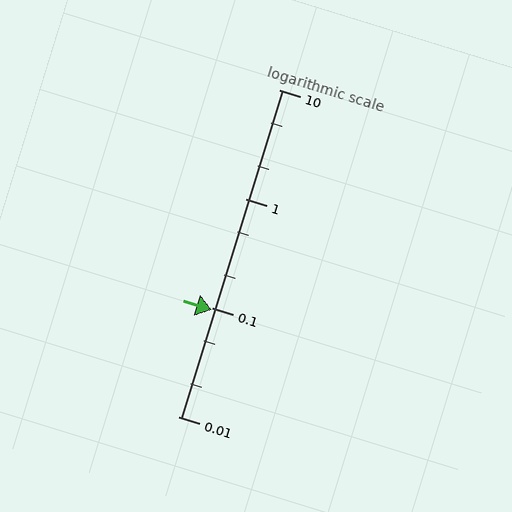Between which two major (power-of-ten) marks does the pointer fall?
The pointer is between 0.01 and 0.1.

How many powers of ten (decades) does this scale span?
The scale spans 3 decades, from 0.01 to 10.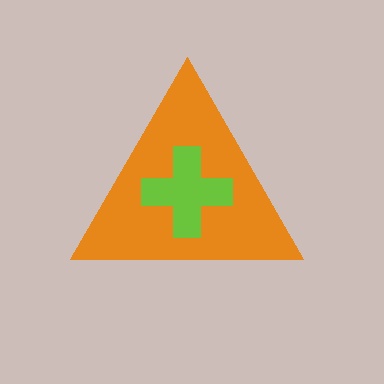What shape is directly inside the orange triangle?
The lime cross.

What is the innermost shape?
The lime cross.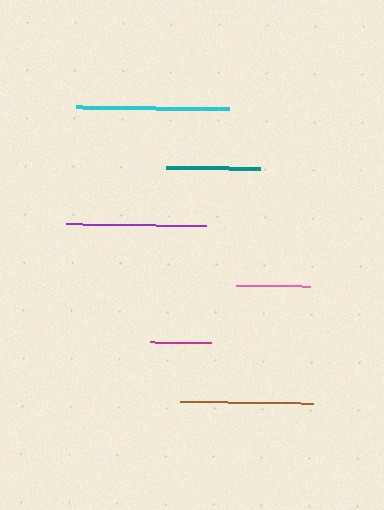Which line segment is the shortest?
The magenta line is the shortest at approximately 62 pixels.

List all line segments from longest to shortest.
From longest to shortest: cyan, purple, brown, teal, pink, magenta.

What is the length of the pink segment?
The pink segment is approximately 74 pixels long.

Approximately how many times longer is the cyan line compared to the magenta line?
The cyan line is approximately 2.5 times the length of the magenta line.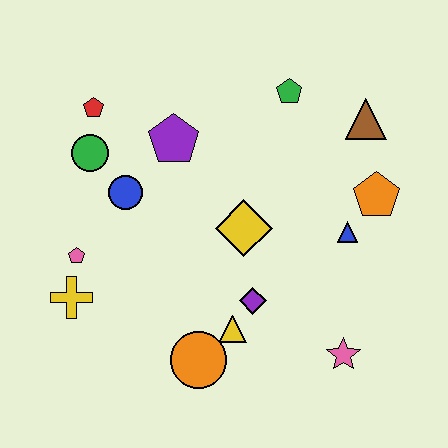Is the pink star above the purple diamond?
No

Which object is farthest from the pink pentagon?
The brown triangle is farthest from the pink pentagon.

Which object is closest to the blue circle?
The green circle is closest to the blue circle.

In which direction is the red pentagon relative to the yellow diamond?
The red pentagon is to the left of the yellow diamond.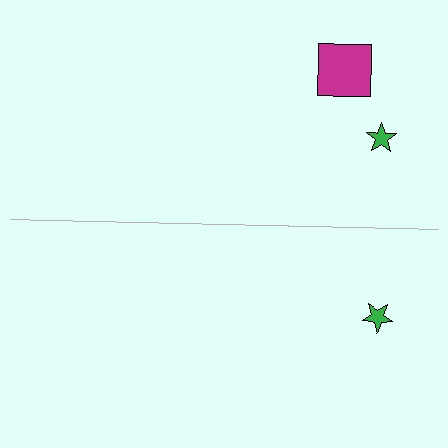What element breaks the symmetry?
A magenta square is missing from the bottom side.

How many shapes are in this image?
There are 3 shapes in this image.